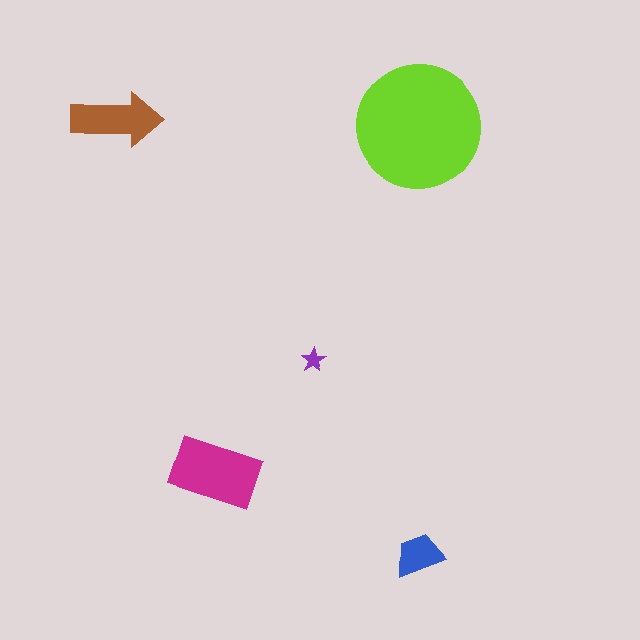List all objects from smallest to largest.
The purple star, the blue trapezoid, the brown arrow, the magenta rectangle, the lime circle.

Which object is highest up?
The brown arrow is topmost.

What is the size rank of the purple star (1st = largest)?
5th.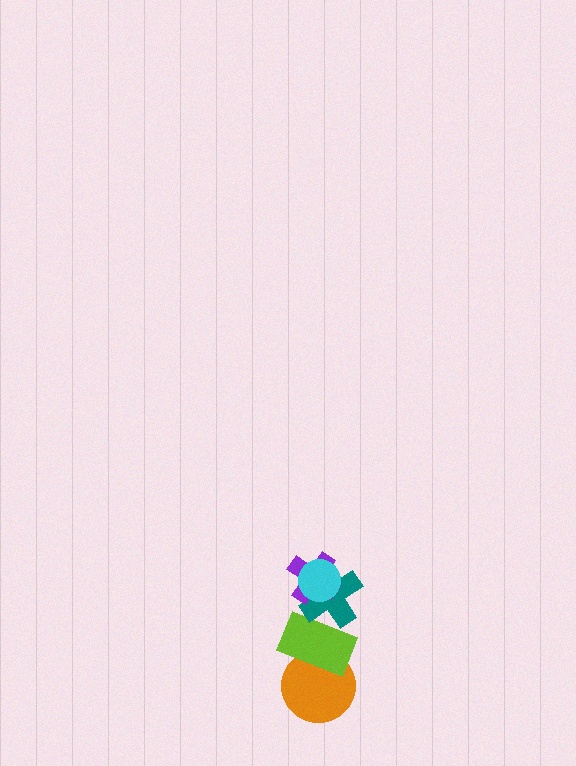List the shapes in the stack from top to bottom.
From top to bottom: the cyan circle, the purple cross, the teal cross, the lime rectangle, the orange circle.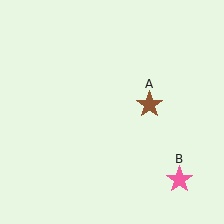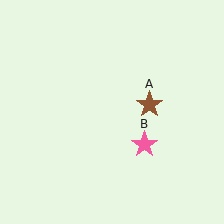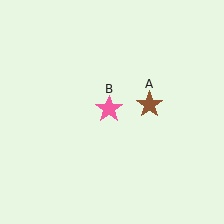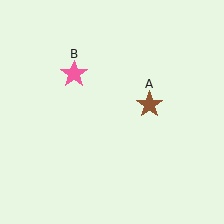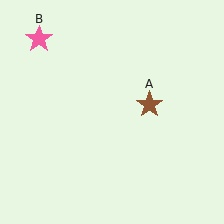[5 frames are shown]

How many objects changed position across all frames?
1 object changed position: pink star (object B).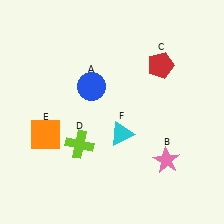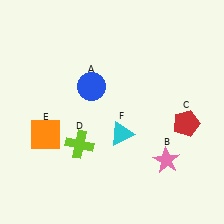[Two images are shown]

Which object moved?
The red pentagon (C) moved down.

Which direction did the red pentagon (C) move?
The red pentagon (C) moved down.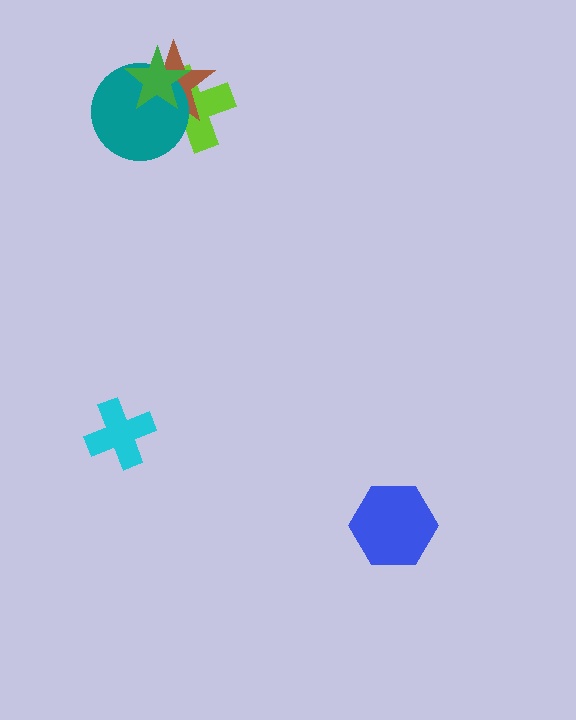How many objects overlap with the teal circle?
3 objects overlap with the teal circle.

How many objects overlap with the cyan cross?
0 objects overlap with the cyan cross.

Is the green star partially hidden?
No, no other shape covers it.